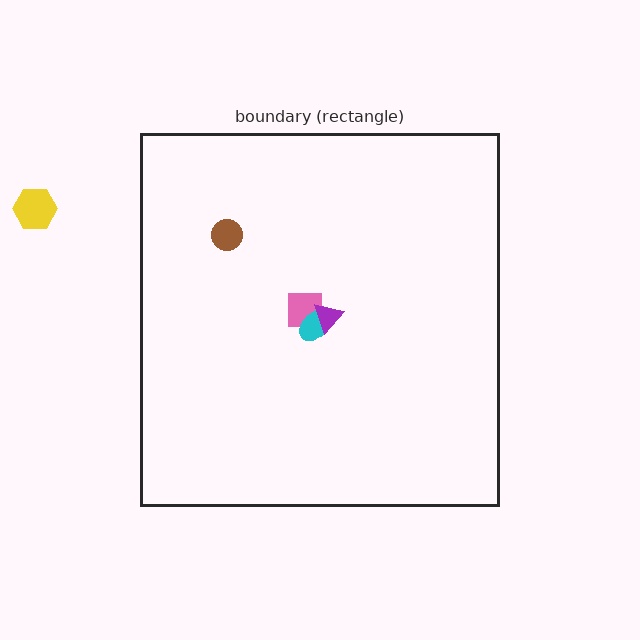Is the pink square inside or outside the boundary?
Inside.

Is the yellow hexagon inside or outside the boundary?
Outside.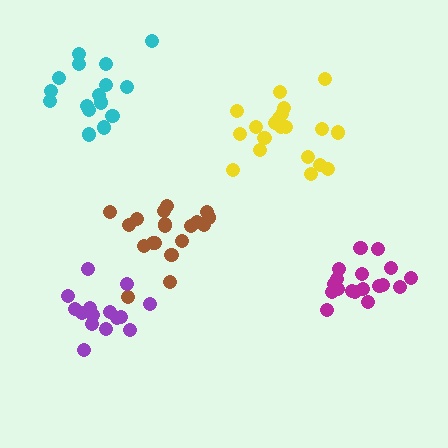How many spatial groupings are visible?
There are 5 spatial groupings.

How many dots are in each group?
Group 1: 16 dots, Group 2: 19 dots, Group 3: 18 dots, Group 4: 15 dots, Group 5: 20 dots (88 total).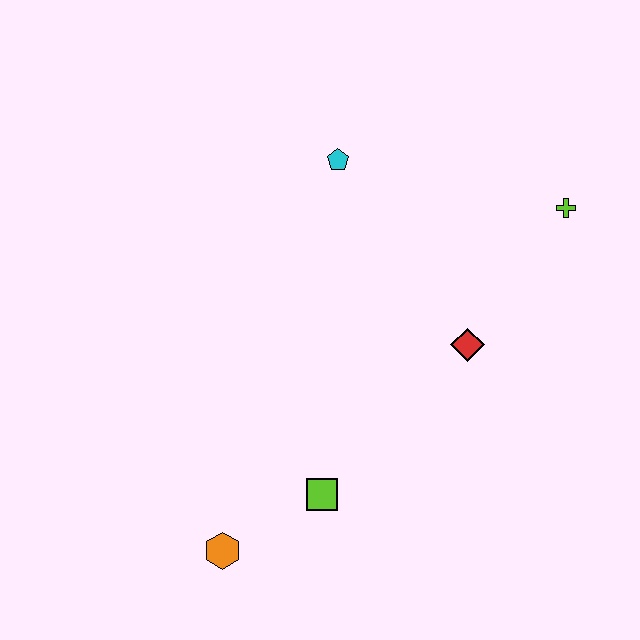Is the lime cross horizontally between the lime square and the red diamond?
No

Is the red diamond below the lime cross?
Yes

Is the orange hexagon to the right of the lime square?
No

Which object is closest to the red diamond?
The lime cross is closest to the red diamond.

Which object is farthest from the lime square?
The lime cross is farthest from the lime square.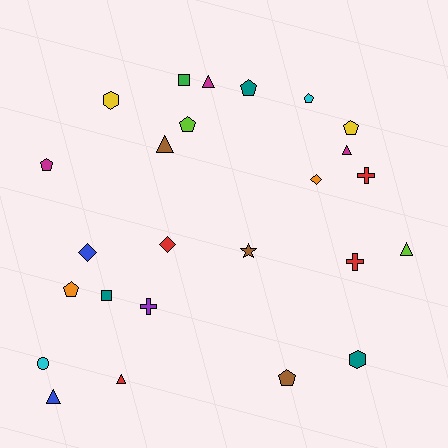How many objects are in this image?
There are 25 objects.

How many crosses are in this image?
There are 3 crosses.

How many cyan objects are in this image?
There are 2 cyan objects.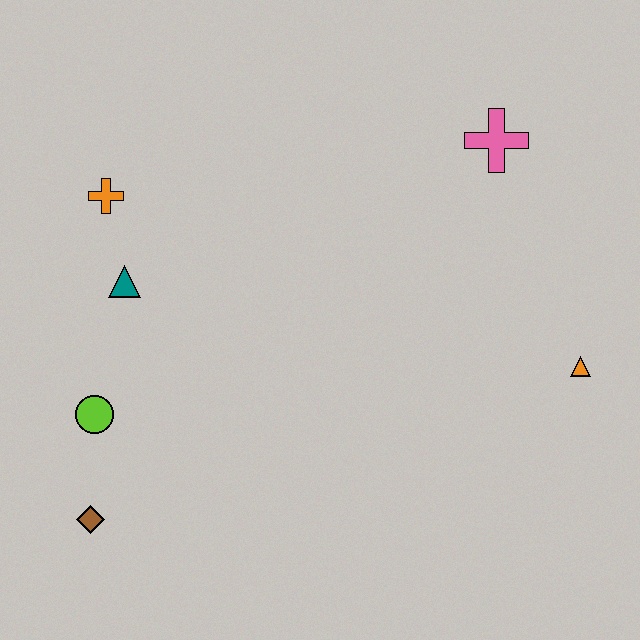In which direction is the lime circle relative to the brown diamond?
The lime circle is above the brown diamond.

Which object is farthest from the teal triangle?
The orange triangle is farthest from the teal triangle.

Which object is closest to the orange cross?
The teal triangle is closest to the orange cross.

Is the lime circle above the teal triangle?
No